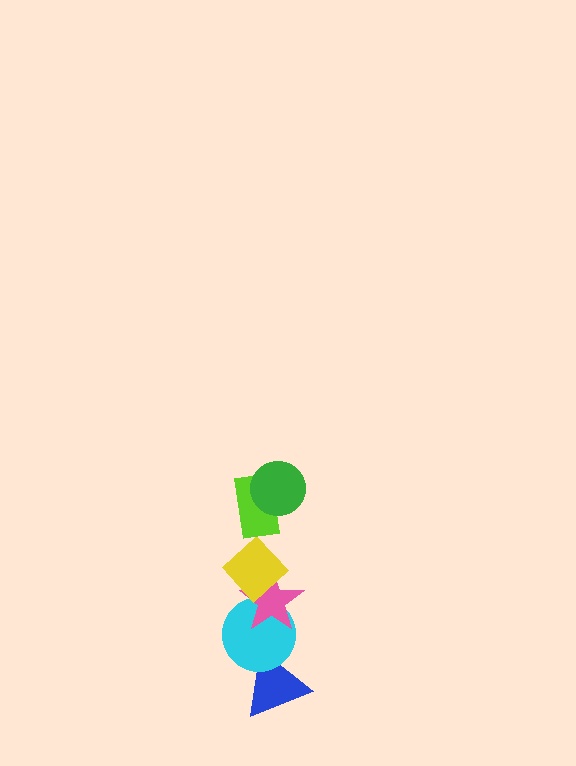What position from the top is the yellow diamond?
The yellow diamond is 3rd from the top.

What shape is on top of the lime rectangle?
The green circle is on top of the lime rectangle.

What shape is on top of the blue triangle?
The cyan circle is on top of the blue triangle.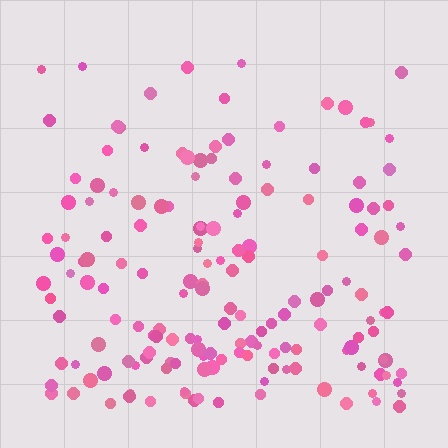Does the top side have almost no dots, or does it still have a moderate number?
Still a moderate number, just noticeably fewer than the bottom.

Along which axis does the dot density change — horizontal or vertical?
Vertical.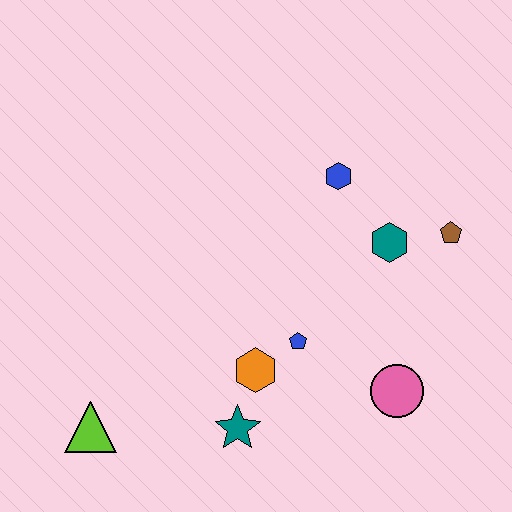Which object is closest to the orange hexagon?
The blue pentagon is closest to the orange hexagon.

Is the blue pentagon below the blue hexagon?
Yes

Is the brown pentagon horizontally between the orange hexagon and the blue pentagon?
No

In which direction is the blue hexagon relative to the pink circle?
The blue hexagon is above the pink circle.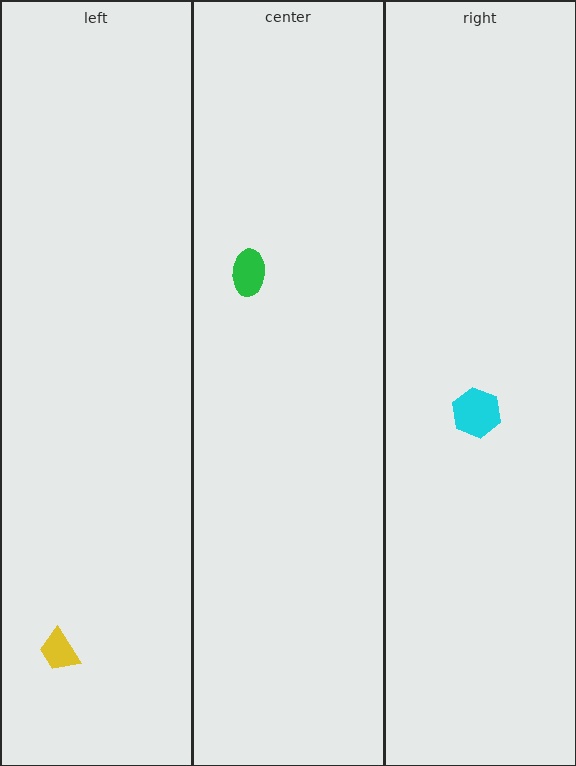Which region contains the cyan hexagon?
The right region.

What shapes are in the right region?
The cyan hexagon.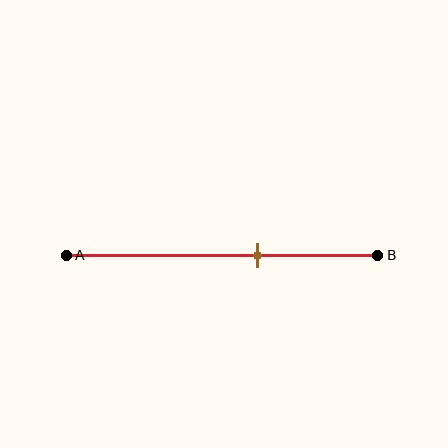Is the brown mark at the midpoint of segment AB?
No, the mark is at about 60% from A, not at the 50% midpoint.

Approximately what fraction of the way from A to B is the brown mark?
The brown mark is approximately 60% of the way from A to B.